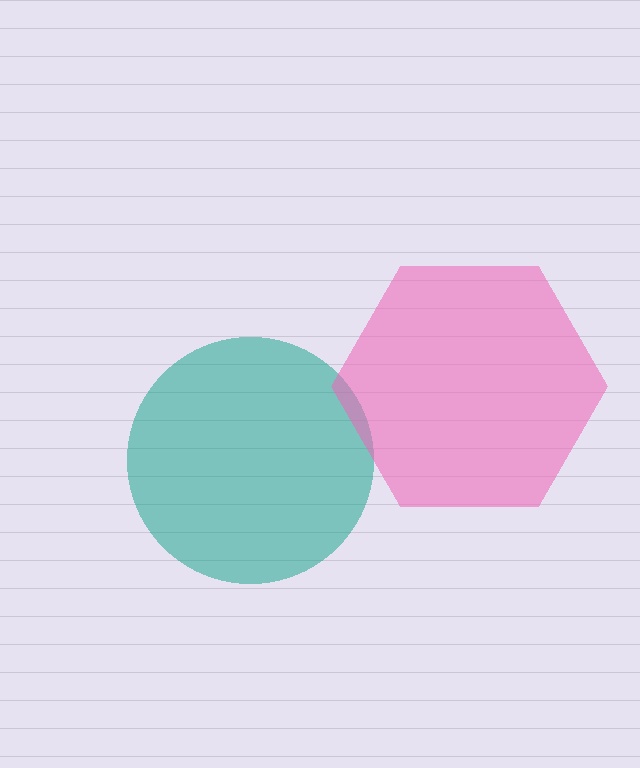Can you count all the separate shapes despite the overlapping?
Yes, there are 2 separate shapes.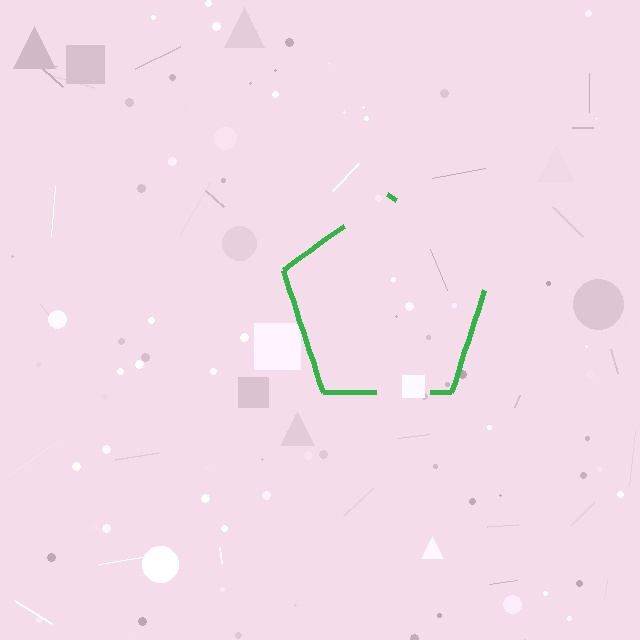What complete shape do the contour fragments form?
The contour fragments form a pentagon.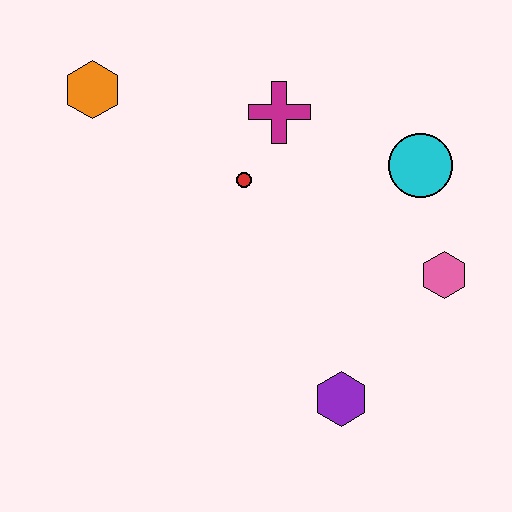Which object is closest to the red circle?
The magenta cross is closest to the red circle.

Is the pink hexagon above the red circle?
No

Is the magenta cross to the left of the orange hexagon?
No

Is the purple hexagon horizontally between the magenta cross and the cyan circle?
Yes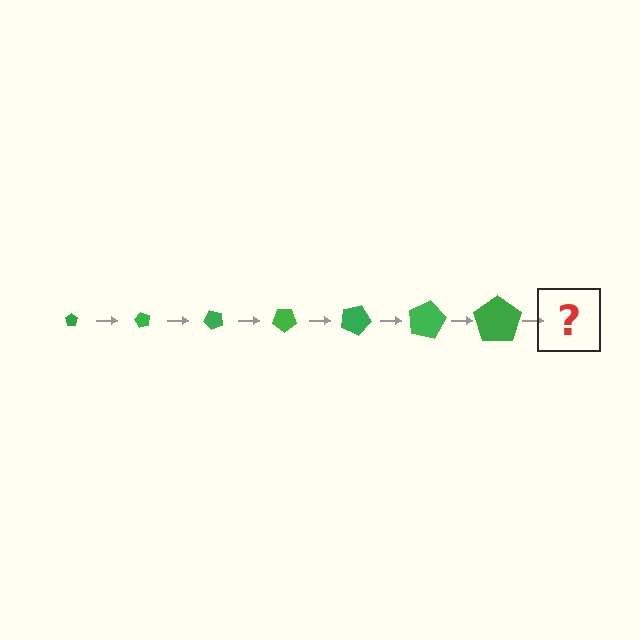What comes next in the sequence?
The next element should be a pentagon, larger than the previous one and rotated 420 degrees from the start.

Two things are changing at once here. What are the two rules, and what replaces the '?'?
The two rules are that the pentagon grows larger each step and it rotates 60 degrees each step. The '?' should be a pentagon, larger than the previous one and rotated 420 degrees from the start.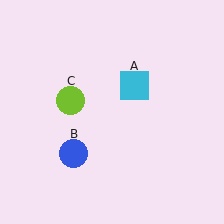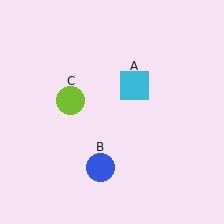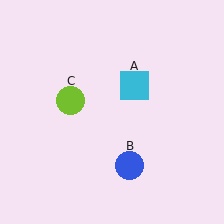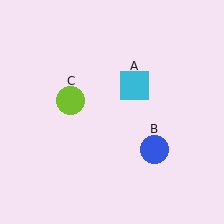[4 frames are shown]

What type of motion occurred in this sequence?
The blue circle (object B) rotated counterclockwise around the center of the scene.